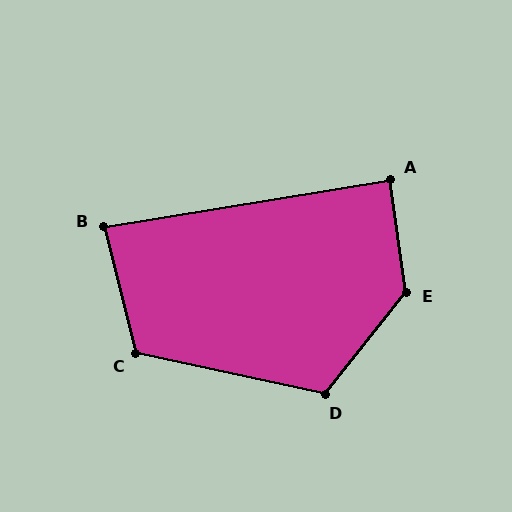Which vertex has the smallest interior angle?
B, at approximately 85 degrees.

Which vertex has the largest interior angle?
E, at approximately 133 degrees.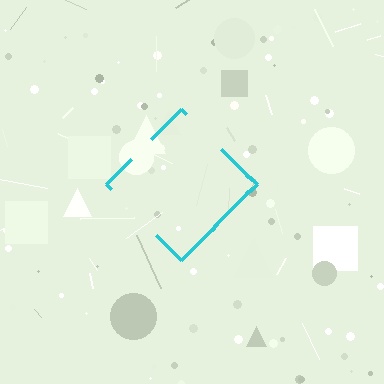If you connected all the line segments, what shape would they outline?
They would outline a diamond.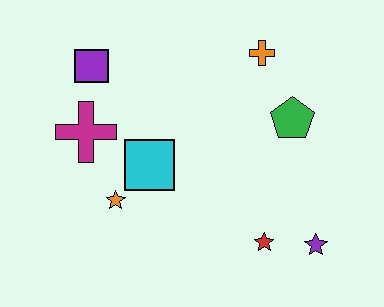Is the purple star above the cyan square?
No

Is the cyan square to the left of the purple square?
No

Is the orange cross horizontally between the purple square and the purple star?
Yes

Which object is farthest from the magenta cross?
The purple star is farthest from the magenta cross.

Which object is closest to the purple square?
The magenta cross is closest to the purple square.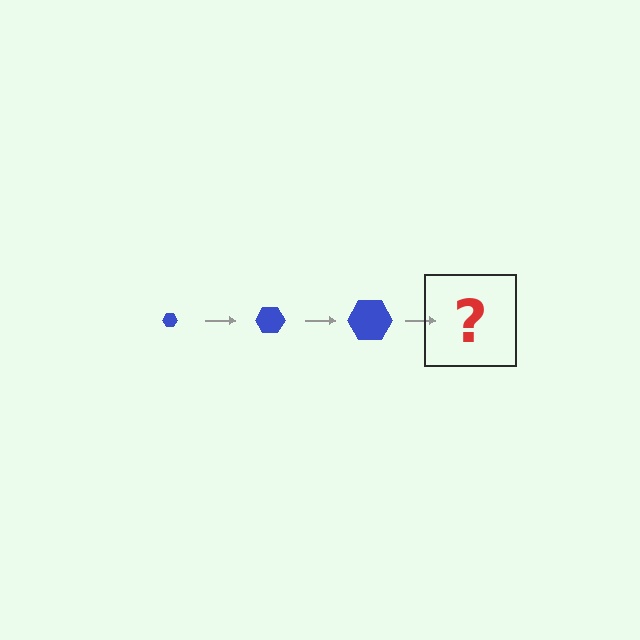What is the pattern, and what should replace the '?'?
The pattern is that the hexagon gets progressively larger each step. The '?' should be a blue hexagon, larger than the previous one.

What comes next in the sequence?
The next element should be a blue hexagon, larger than the previous one.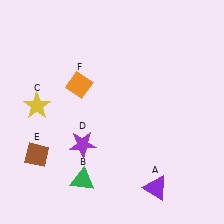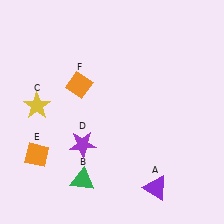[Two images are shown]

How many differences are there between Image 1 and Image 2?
There is 1 difference between the two images.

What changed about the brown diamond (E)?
In Image 1, E is brown. In Image 2, it changed to orange.